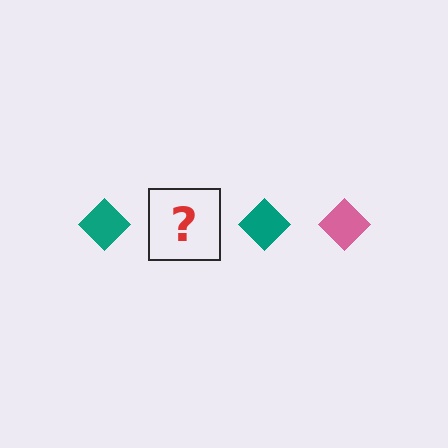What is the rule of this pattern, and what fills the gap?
The rule is that the pattern cycles through teal, pink diamonds. The gap should be filled with a pink diamond.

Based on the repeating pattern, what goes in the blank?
The blank should be a pink diamond.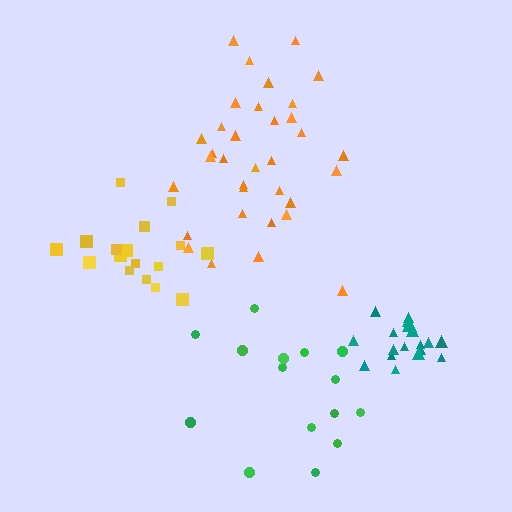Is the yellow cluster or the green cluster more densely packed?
Yellow.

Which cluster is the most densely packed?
Teal.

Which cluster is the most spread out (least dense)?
Green.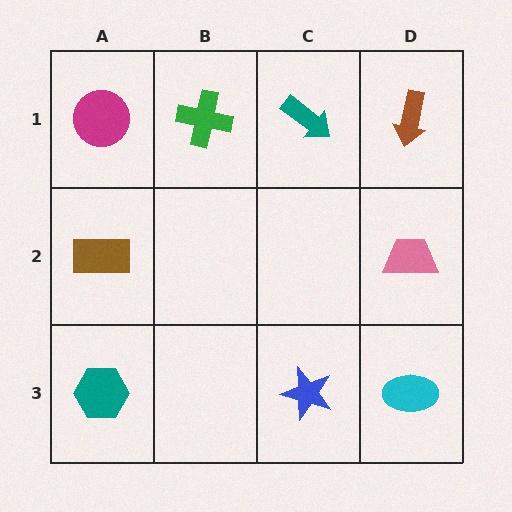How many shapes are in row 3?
3 shapes.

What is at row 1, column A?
A magenta circle.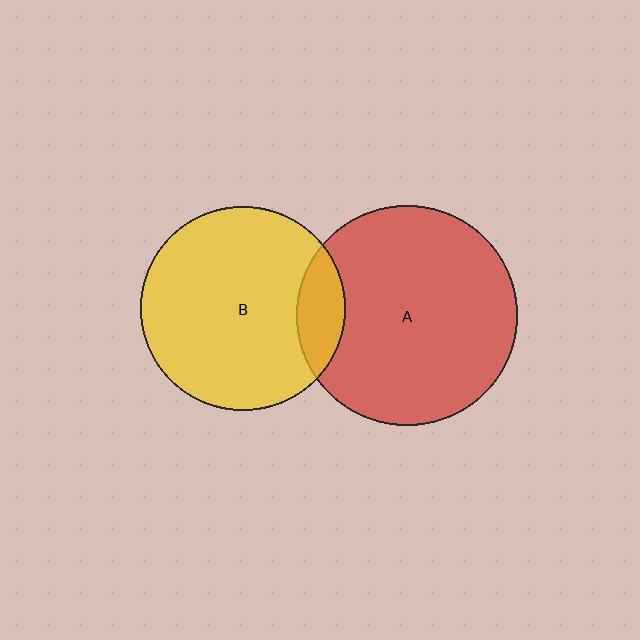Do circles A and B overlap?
Yes.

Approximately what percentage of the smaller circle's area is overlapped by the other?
Approximately 15%.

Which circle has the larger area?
Circle A (red).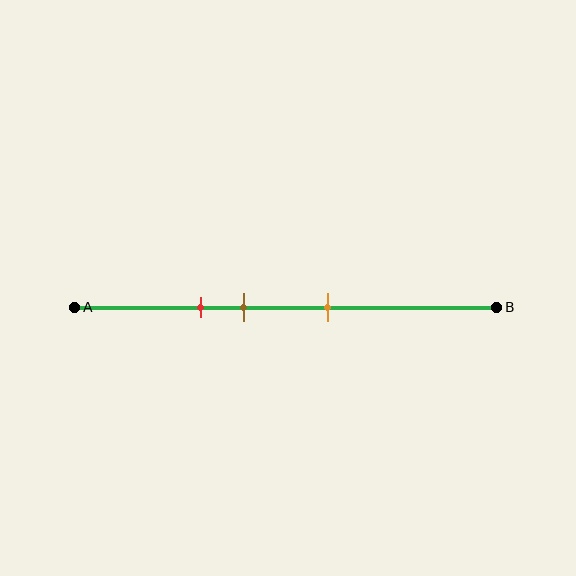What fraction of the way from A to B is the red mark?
The red mark is approximately 30% (0.3) of the way from A to B.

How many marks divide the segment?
There are 3 marks dividing the segment.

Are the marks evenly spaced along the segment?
Yes, the marks are approximately evenly spaced.